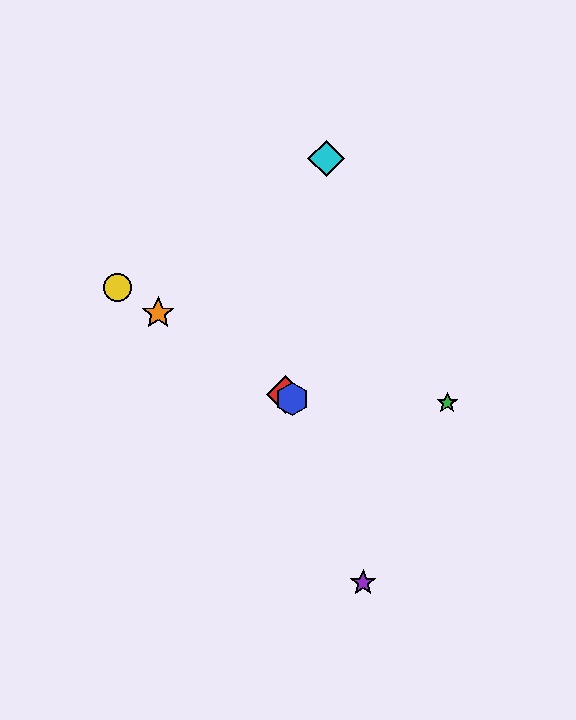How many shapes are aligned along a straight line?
4 shapes (the red diamond, the blue hexagon, the yellow circle, the orange star) are aligned along a straight line.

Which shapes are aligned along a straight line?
The red diamond, the blue hexagon, the yellow circle, the orange star are aligned along a straight line.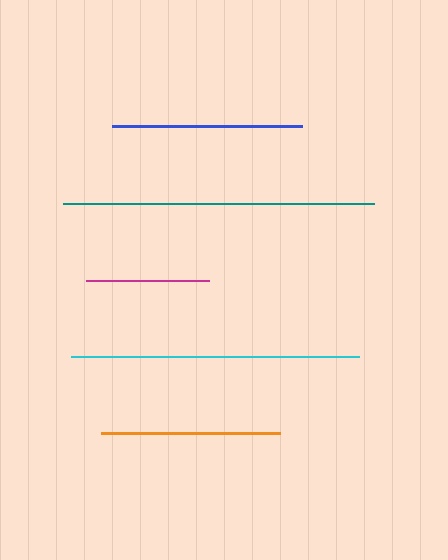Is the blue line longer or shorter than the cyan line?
The cyan line is longer than the blue line.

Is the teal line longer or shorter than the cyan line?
The teal line is longer than the cyan line.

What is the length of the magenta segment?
The magenta segment is approximately 123 pixels long.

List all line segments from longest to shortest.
From longest to shortest: teal, cyan, blue, orange, magenta.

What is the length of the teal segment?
The teal segment is approximately 311 pixels long.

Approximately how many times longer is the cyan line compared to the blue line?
The cyan line is approximately 1.5 times the length of the blue line.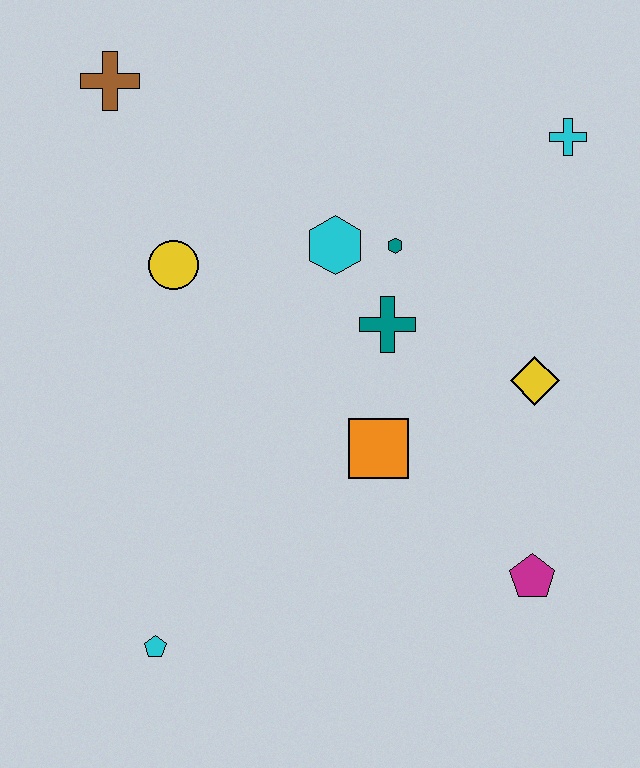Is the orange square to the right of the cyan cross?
No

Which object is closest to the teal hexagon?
The cyan hexagon is closest to the teal hexagon.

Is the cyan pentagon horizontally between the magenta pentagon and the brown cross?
Yes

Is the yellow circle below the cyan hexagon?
Yes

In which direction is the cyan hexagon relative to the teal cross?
The cyan hexagon is above the teal cross.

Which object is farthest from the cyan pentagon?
The cyan cross is farthest from the cyan pentagon.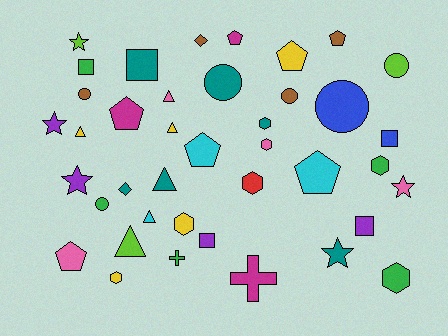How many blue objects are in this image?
There are 2 blue objects.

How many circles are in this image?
There are 6 circles.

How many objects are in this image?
There are 40 objects.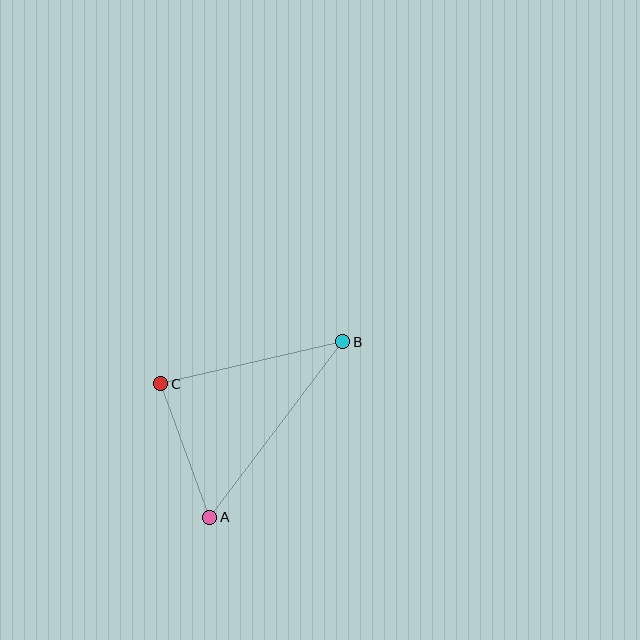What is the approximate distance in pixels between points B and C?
The distance between B and C is approximately 187 pixels.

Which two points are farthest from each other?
Points A and B are farthest from each other.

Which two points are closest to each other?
Points A and C are closest to each other.